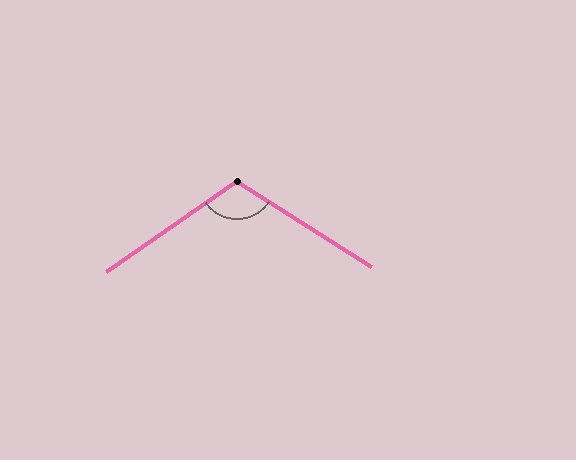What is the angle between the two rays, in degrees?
Approximately 113 degrees.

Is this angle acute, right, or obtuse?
It is obtuse.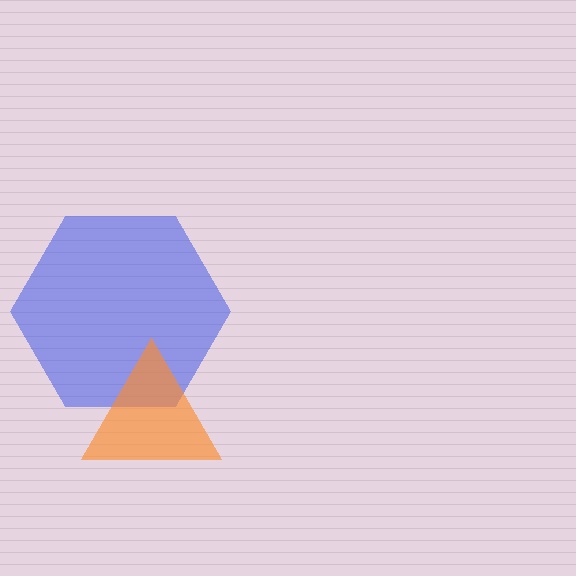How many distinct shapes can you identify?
There are 2 distinct shapes: a blue hexagon, an orange triangle.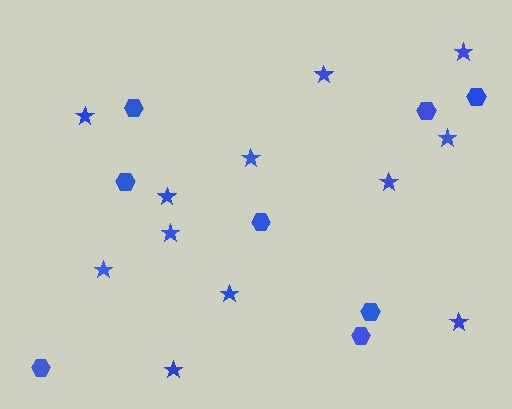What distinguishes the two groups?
There are 2 groups: one group of hexagons (8) and one group of stars (12).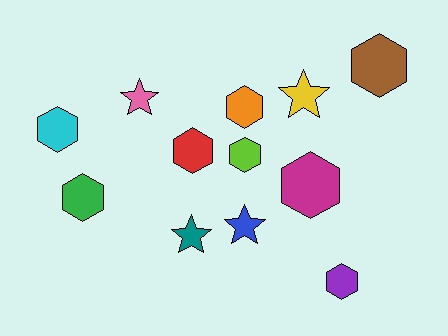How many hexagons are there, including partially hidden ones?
There are 8 hexagons.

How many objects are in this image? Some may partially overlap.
There are 12 objects.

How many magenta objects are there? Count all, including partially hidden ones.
There is 1 magenta object.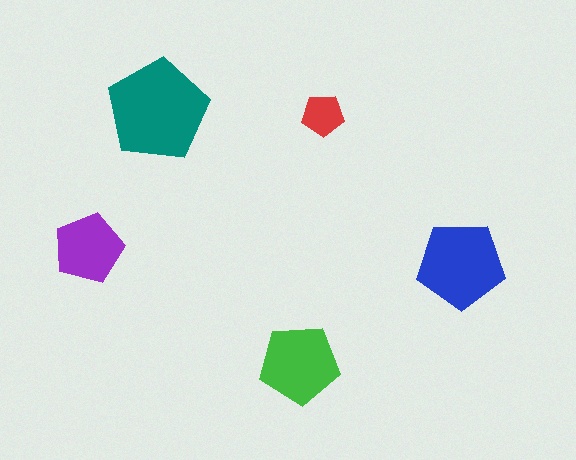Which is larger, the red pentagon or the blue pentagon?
The blue one.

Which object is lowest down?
The green pentagon is bottommost.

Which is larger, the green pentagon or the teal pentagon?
The teal one.